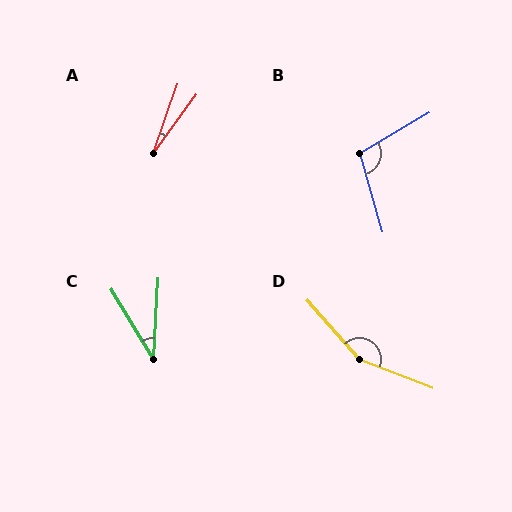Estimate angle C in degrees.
Approximately 35 degrees.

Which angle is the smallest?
A, at approximately 17 degrees.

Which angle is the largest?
D, at approximately 153 degrees.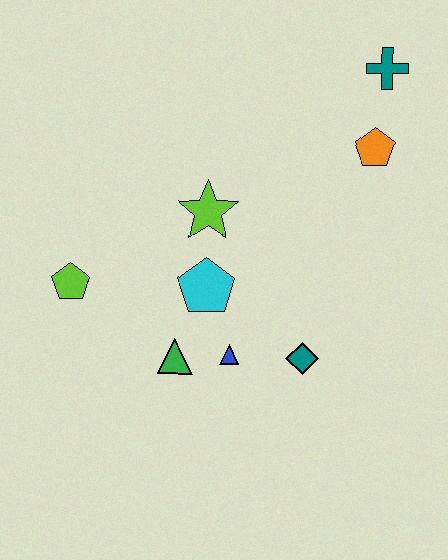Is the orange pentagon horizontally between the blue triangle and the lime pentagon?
No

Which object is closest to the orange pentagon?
The teal cross is closest to the orange pentagon.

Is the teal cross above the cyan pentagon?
Yes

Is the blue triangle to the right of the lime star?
Yes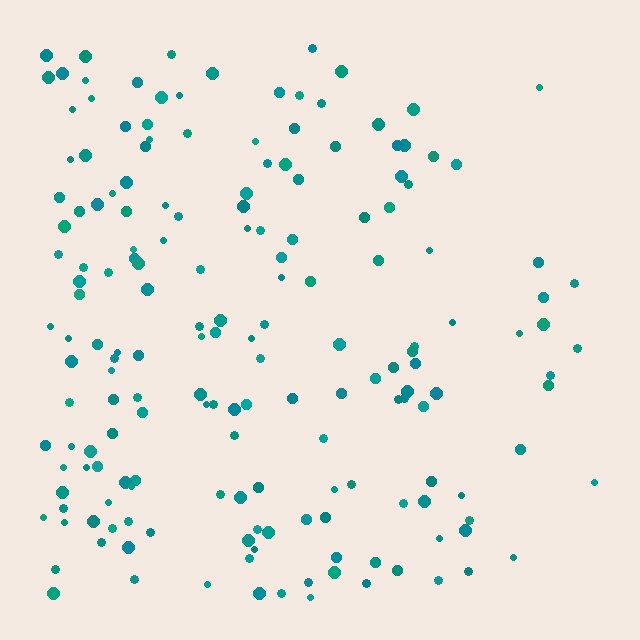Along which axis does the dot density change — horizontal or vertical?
Horizontal.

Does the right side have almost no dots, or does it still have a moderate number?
Still a moderate number, just noticeably fewer than the left.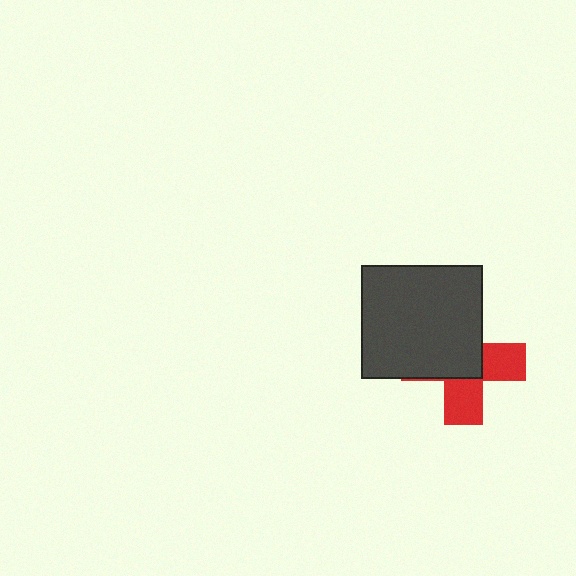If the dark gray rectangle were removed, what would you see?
You would see the complete red cross.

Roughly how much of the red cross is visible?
A small part of it is visible (roughly 43%).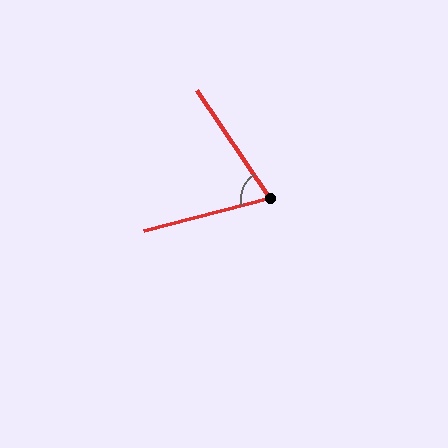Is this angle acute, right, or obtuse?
It is acute.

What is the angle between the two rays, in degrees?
Approximately 71 degrees.